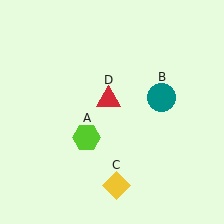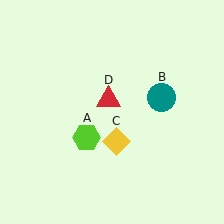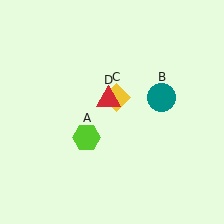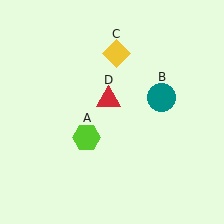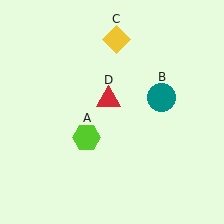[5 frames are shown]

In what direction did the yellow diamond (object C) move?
The yellow diamond (object C) moved up.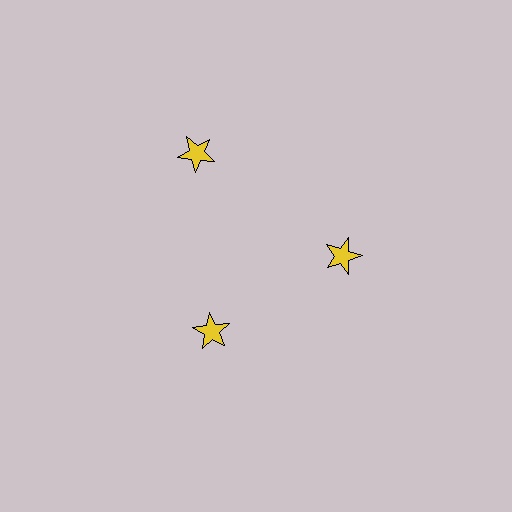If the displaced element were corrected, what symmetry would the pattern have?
It would have 3-fold rotational symmetry — the pattern would map onto itself every 120 degrees.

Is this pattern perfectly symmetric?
No. The 3 yellow stars are arranged in a ring, but one element near the 11 o'clock position is pushed outward from the center, breaking the 3-fold rotational symmetry.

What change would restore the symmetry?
The symmetry would be restored by moving it inward, back onto the ring so that all 3 stars sit at equal angles and equal distance from the center.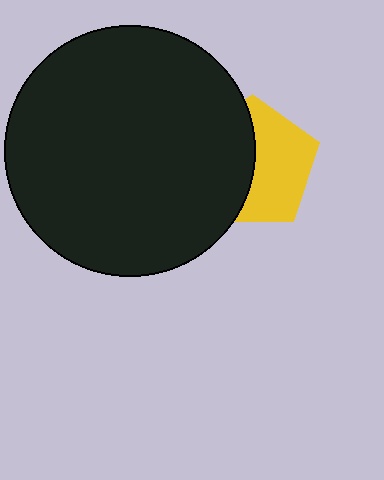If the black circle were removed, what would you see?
You would see the complete yellow pentagon.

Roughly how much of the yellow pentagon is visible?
About half of it is visible (roughly 52%).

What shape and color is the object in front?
The object in front is a black circle.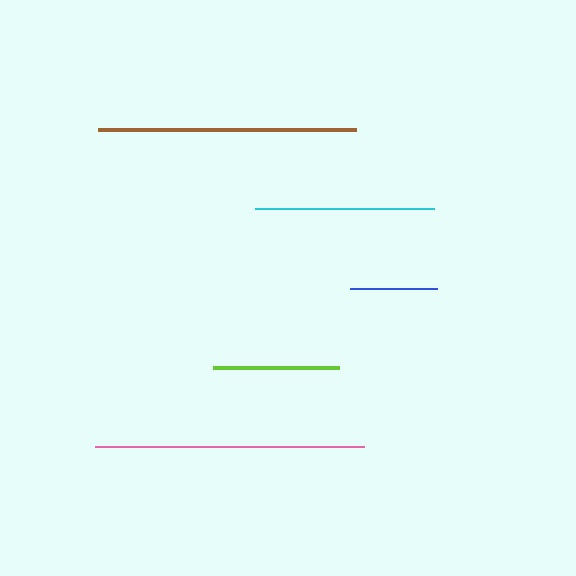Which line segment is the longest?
The pink line is the longest at approximately 269 pixels.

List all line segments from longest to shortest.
From longest to shortest: pink, brown, cyan, lime, blue.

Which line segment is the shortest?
The blue line is the shortest at approximately 87 pixels.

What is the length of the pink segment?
The pink segment is approximately 269 pixels long.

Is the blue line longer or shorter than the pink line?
The pink line is longer than the blue line.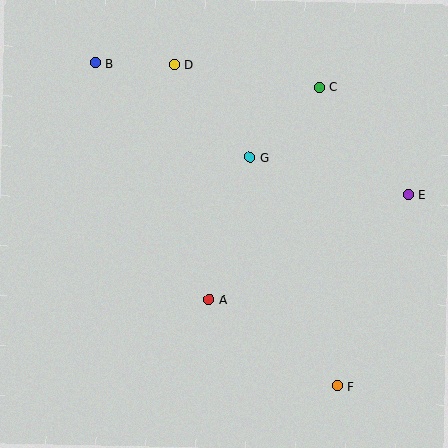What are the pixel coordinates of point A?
Point A is at (209, 300).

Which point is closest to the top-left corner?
Point B is closest to the top-left corner.